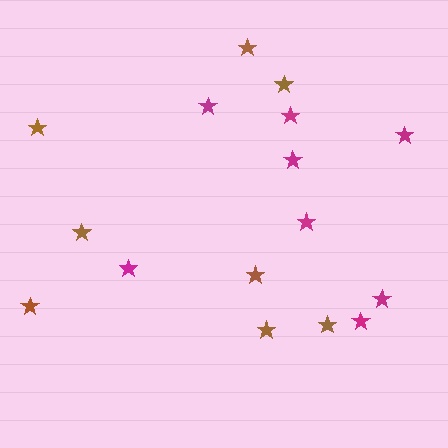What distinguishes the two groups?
There are 2 groups: one group of brown stars (8) and one group of magenta stars (8).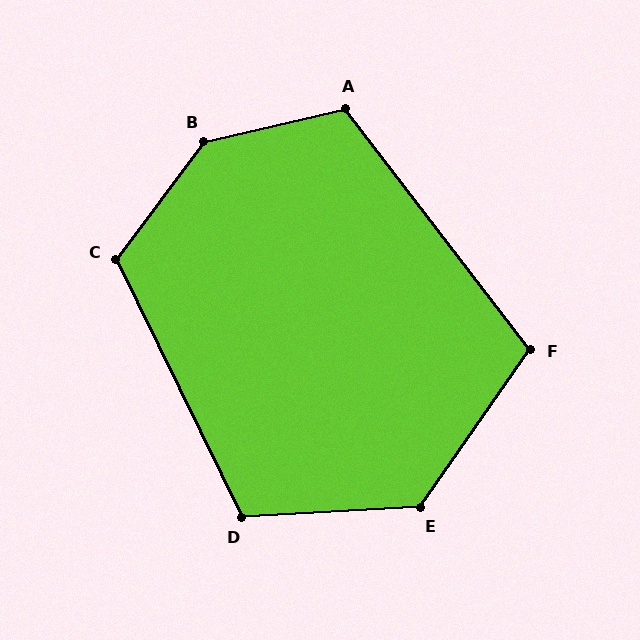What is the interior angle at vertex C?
Approximately 117 degrees (obtuse).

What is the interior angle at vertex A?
Approximately 115 degrees (obtuse).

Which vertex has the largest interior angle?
B, at approximately 140 degrees.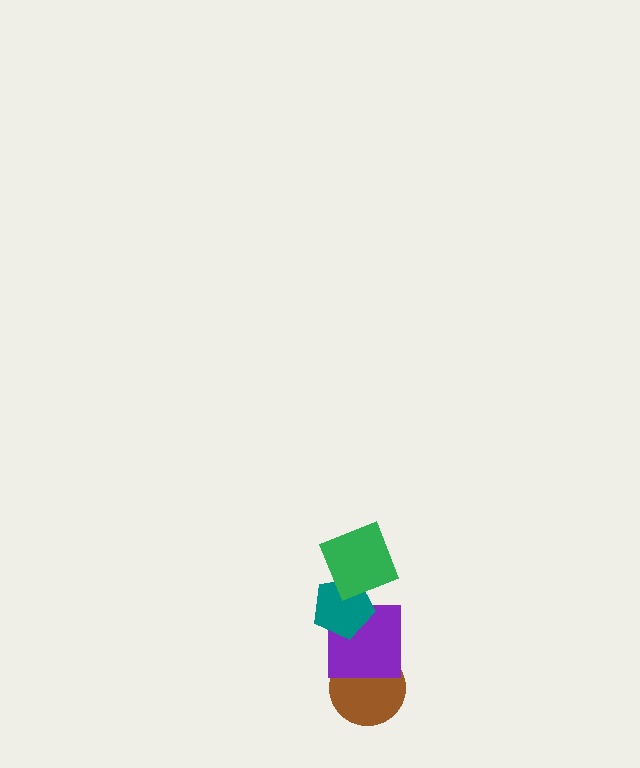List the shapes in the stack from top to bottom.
From top to bottom: the green square, the teal pentagon, the purple square, the brown circle.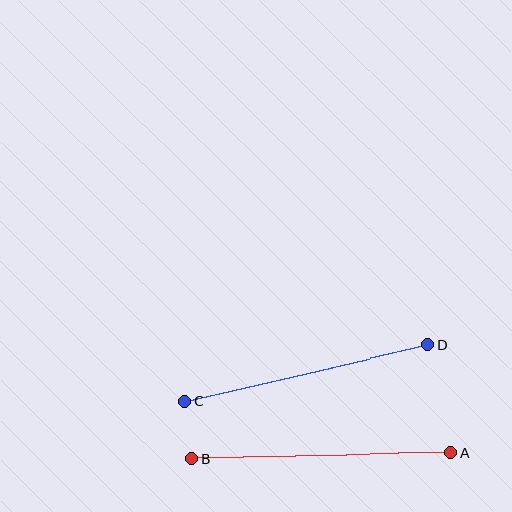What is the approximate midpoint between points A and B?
The midpoint is at approximately (321, 456) pixels.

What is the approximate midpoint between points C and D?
The midpoint is at approximately (306, 373) pixels.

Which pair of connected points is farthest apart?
Points A and B are farthest apart.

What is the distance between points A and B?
The distance is approximately 259 pixels.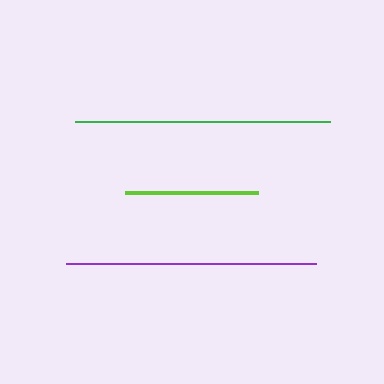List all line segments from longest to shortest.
From longest to shortest: green, purple, lime.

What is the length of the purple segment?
The purple segment is approximately 249 pixels long.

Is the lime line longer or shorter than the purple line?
The purple line is longer than the lime line.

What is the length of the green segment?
The green segment is approximately 255 pixels long.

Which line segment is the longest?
The green line is the longest at approximately 255 pixels.